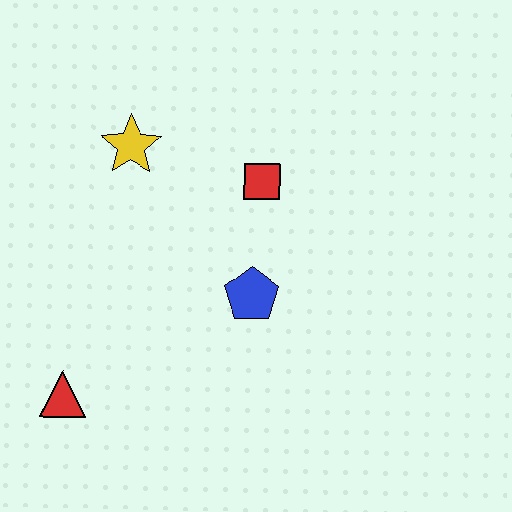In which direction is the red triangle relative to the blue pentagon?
The red triangle is to the left of the blue pentagon.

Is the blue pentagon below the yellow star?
Yes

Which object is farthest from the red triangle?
The red square is farthest from the red triangle.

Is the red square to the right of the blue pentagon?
Yes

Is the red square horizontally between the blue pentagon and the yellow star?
No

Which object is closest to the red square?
The blue pentagon is closest to the red square.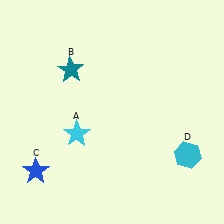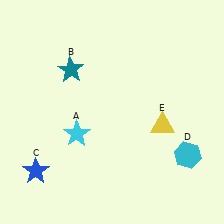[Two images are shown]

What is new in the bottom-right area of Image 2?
A yellow triangle (E) was added in the bottom-right area of Image 2.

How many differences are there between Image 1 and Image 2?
There is 1 difference between the two images.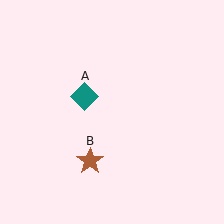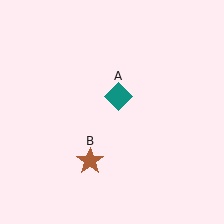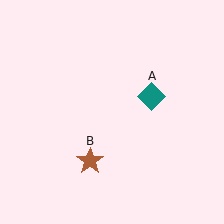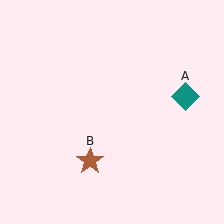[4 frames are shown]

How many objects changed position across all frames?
1 object changed position: teal diamond (object A).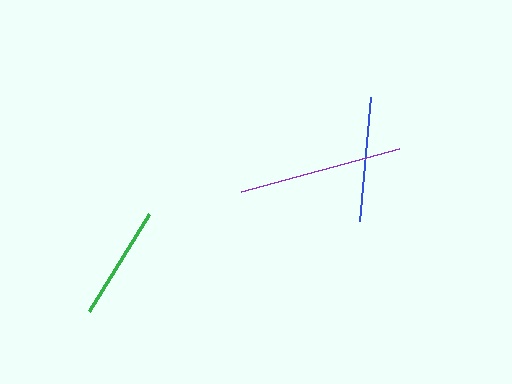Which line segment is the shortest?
The green line is the shortest at approximately 115 pixels.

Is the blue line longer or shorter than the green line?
The blue line is longer than the green line.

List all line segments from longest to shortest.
From longest to shortest: purple, blue, green.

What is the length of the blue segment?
The blue segment is approximately 124 pixels long.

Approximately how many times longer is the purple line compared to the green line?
The purple line is approximately 1.4 times the length of the green line.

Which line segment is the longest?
The purple line is the longest at approximately 163 pixels.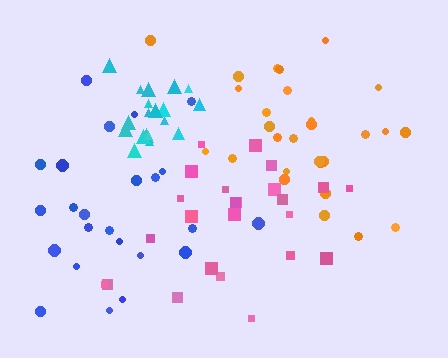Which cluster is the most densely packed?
Cyan.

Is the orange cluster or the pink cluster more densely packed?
Orange.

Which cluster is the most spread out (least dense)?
Blue.